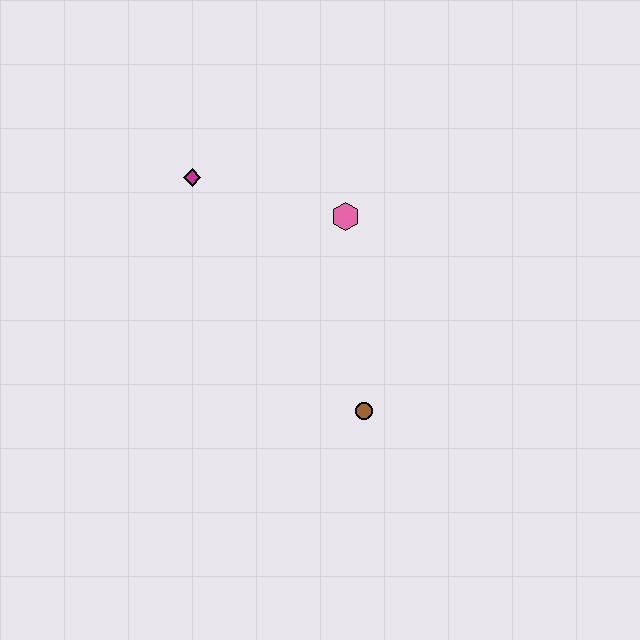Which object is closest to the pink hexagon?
The magenta diamond is closest to the pink hexagon.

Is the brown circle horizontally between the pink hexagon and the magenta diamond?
No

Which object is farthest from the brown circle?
The magenta diamond is farthest from the brown circle.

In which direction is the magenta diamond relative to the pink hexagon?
The magenta diamond is to the left of the pink hexagon.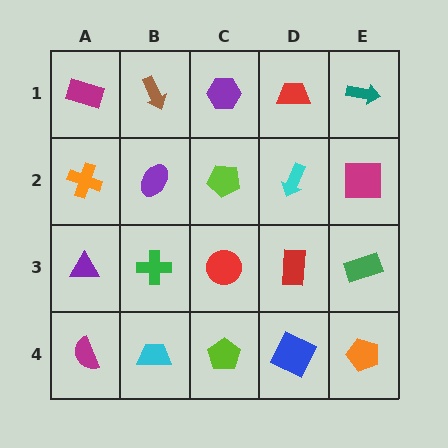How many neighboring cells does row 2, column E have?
3.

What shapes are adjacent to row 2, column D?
A red trapezoid (row 1, column D), a red rectangle (row 3, column D), a lime pentagon (row 2, column C), a magenta square (row 2, column E).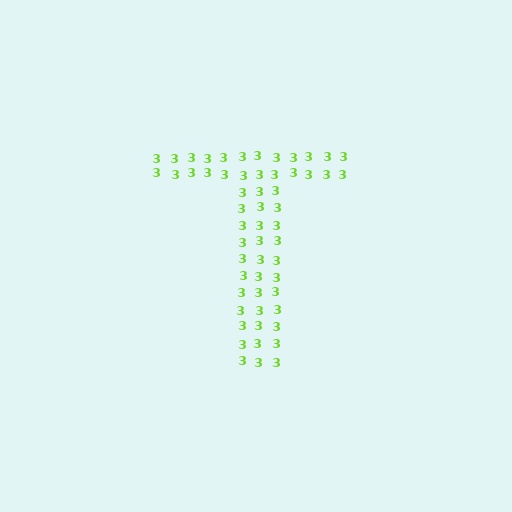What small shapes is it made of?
It is made of small digit 3's.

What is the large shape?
The large shape is the letter T.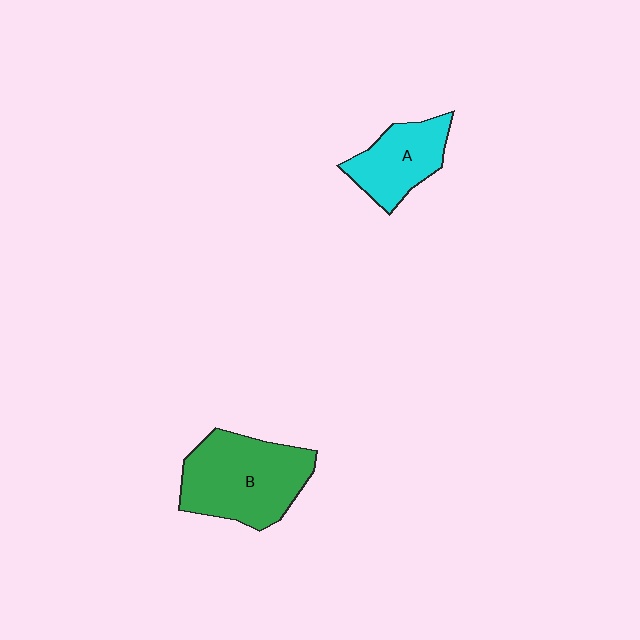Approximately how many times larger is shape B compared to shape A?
Approximately 1.6 times.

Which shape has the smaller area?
Shape A (cyan).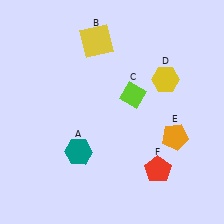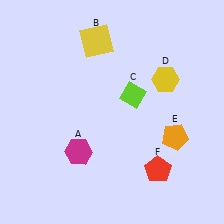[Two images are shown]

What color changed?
The hexagon (A) changed from teal in Image 1 to magenta in Image 2.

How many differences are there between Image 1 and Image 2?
There is 1 difference between the two images.